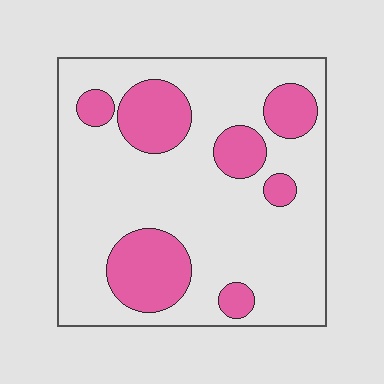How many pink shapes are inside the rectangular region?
7.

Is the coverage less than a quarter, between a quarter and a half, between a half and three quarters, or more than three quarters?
Less than a quarter.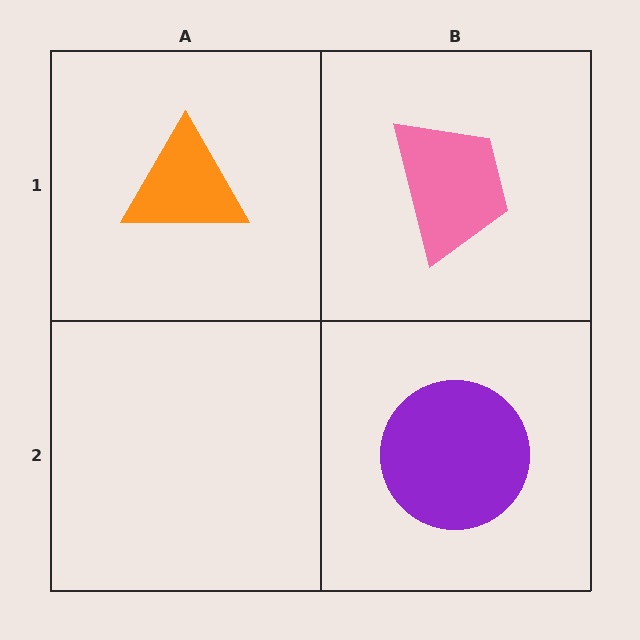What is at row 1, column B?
A pink trapezoid.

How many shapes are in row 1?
2 shapes.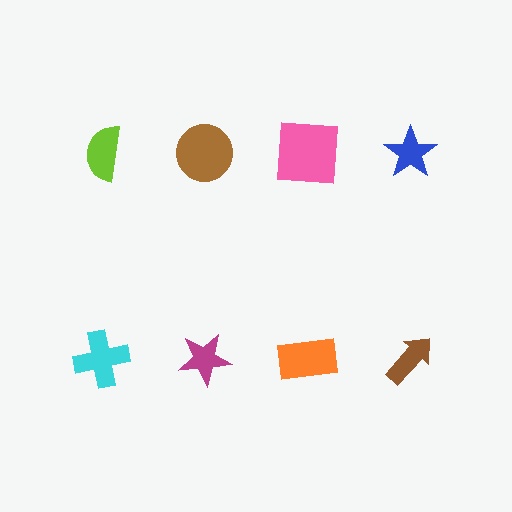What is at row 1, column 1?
A lime semicircle.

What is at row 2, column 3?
An orange rectangle.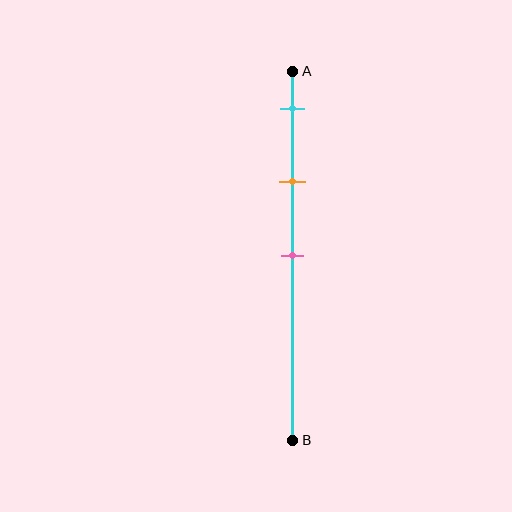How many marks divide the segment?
There are 3 marks dividing the segment.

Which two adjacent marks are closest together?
The cyan and orange marks are the closest adjacent pair.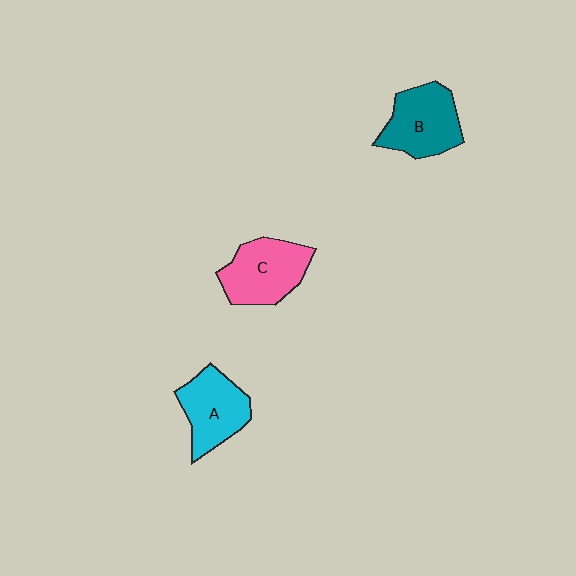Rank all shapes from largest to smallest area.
From largest to smallest: C (pink), B (teal), A (cyan).